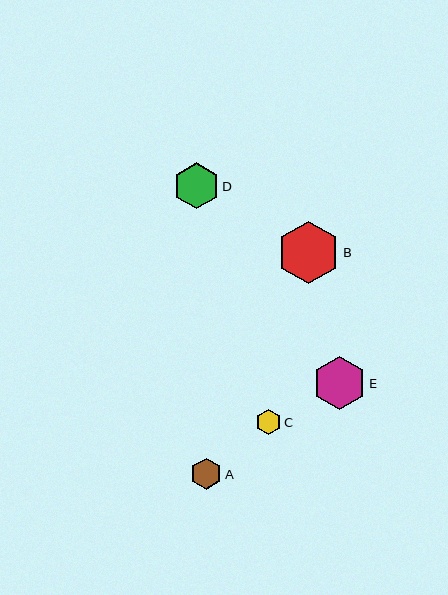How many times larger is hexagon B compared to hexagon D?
Hexagon B is approximately 1.4 times the size of hexagon D.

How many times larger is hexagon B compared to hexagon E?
Hexagon B is approximately 1.2 times the size of hexagon E.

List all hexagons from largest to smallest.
From largest to smallest: B, E, D, A, C.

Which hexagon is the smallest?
Hexagon C is the smallest with a size of approximately 25 pixels.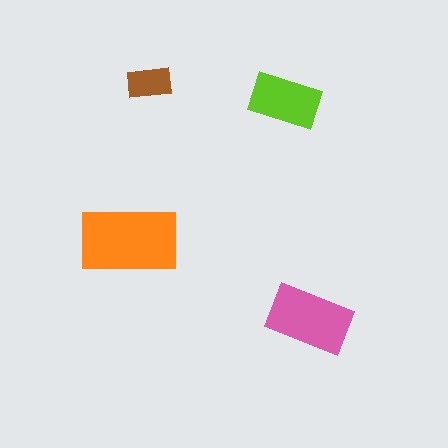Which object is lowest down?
The pink rectangle is bottommost.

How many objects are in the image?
There are 4 objects in the image.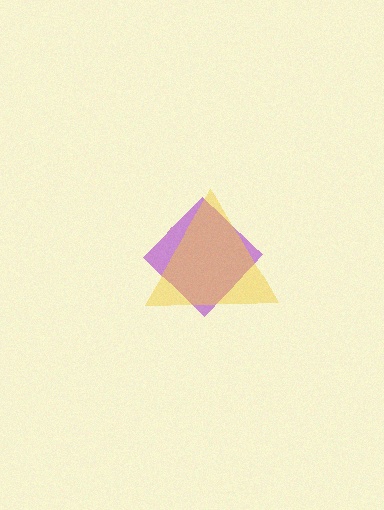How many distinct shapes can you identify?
There are 2 distinct shapes: a purple diamond, a yellow triangle.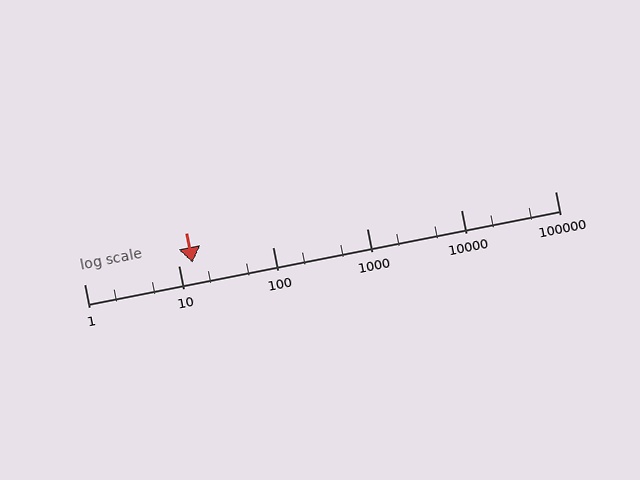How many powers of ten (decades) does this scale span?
The scale spans 5 decades, from 1 to 100000.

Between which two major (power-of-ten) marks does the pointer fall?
The pointer is between 10 and 100.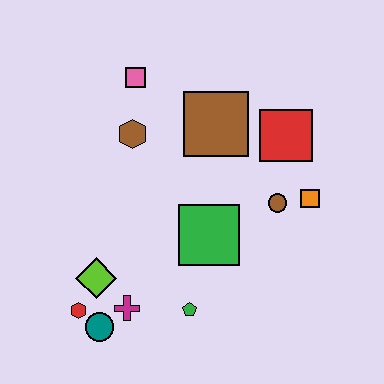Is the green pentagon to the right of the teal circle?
Yes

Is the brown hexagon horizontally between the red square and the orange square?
No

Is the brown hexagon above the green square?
Yes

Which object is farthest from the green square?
The pink square is farthest from the green square.